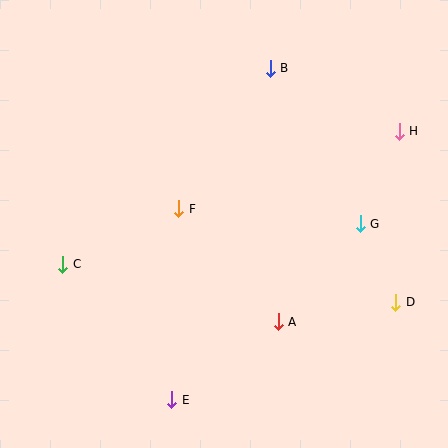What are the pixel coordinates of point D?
Point D is at (396, 302).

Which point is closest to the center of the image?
Point F at (179, 209) is closest to the center.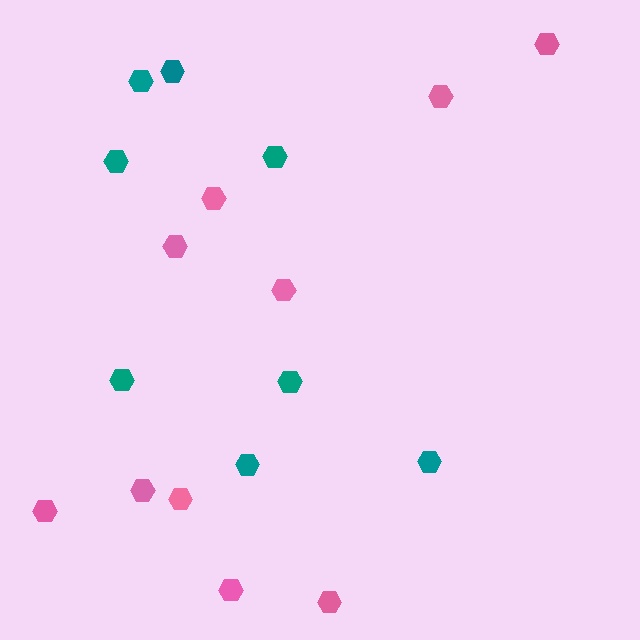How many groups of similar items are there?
There are 2 groups: one group of teal hexagons (8) and one group of pink hexagons (10).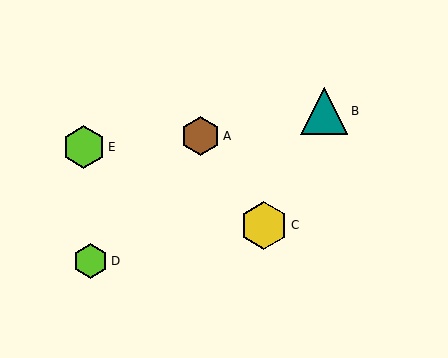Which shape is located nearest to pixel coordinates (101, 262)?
The lime hexagon (labeled D) at (91, 261) is nearest to that location.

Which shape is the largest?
The yellow hexagon (labeled C) is the largest.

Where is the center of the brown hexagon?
The center of the brown hexagon is at (200, 136).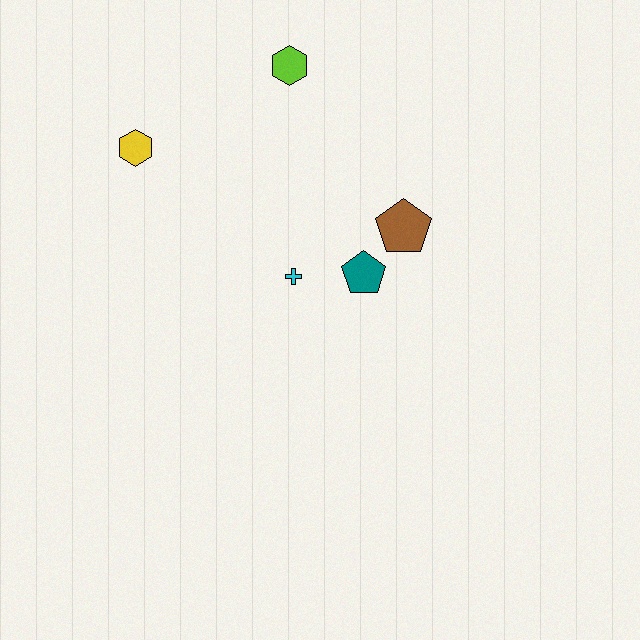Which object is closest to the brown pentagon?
The teal pentagon is closest to the brown pentagon.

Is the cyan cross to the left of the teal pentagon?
Yes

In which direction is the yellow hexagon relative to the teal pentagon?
The yellow hexagon is to the left of the teal pentagon.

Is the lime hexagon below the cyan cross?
No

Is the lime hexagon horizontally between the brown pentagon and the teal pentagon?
No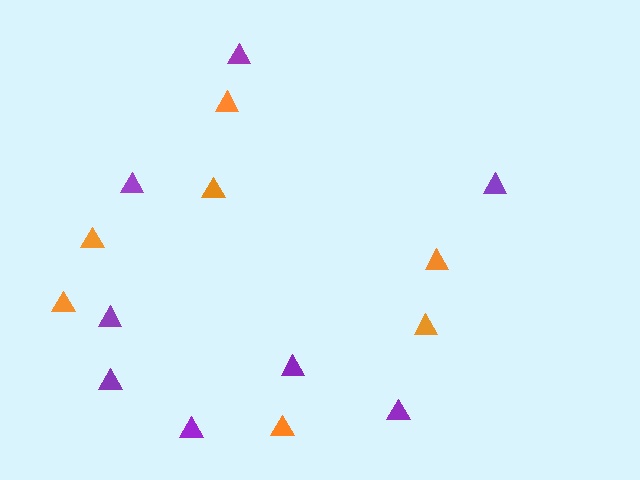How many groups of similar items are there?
There are 2 groups: one group of purple triangles (8) and one group of orange triangles (7).